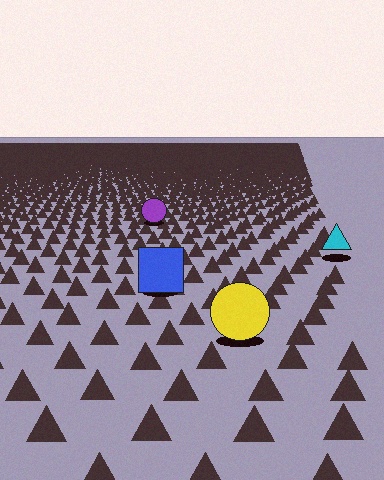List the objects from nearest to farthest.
From nearest to farthest: the yellow circle, the blue square, the cyan triangle, the purple circle.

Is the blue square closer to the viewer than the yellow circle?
No. The yellow circle is closer — you can tell from the texture gradient: the ground texture is coarser near it.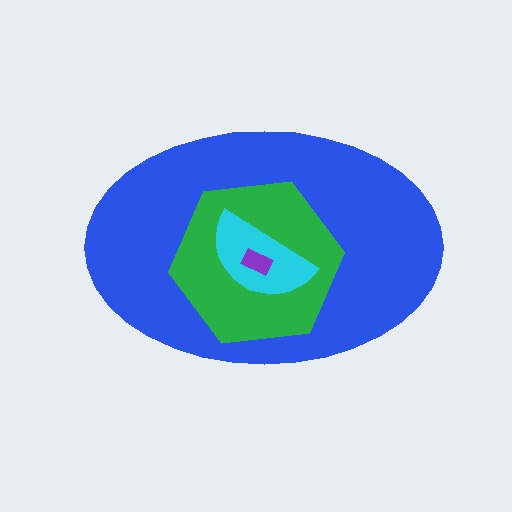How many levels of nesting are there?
4.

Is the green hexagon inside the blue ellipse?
Yes.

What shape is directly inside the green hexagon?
The cyan semicircle.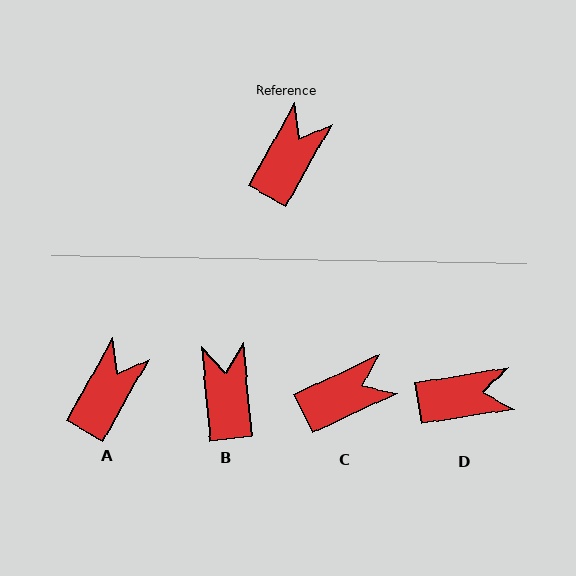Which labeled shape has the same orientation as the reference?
A.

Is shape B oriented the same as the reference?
No, it is off by about 34 degrees.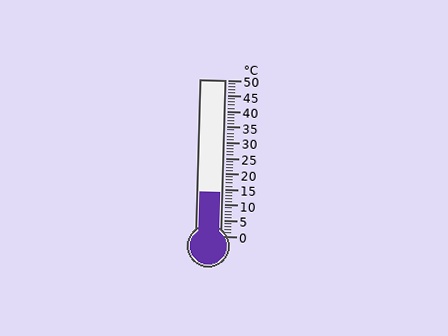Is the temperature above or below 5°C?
The temperature is above 5°C.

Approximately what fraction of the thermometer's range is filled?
The thermometer is filled to approximately 30% of its range.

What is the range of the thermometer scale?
The thermometer scale ranges from 0°C to 50°C.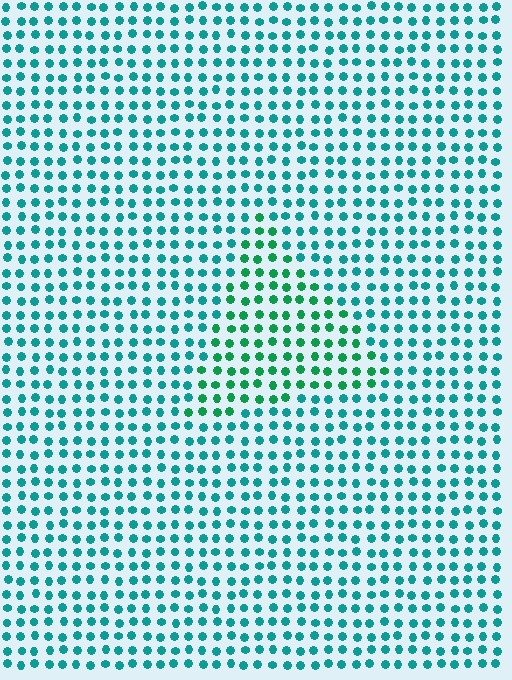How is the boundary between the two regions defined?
The boundary is defined purely by a slight shift in hue (about 31 degrees). Spacing, size, and orientation are identical on both sides.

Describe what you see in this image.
The image is filled with small teal elements in a uniform arrangement. A triangle-shaped region is visible where the elements are tinted to a slightly different hue, forming a subtle color boundary.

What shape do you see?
I see a triangle.